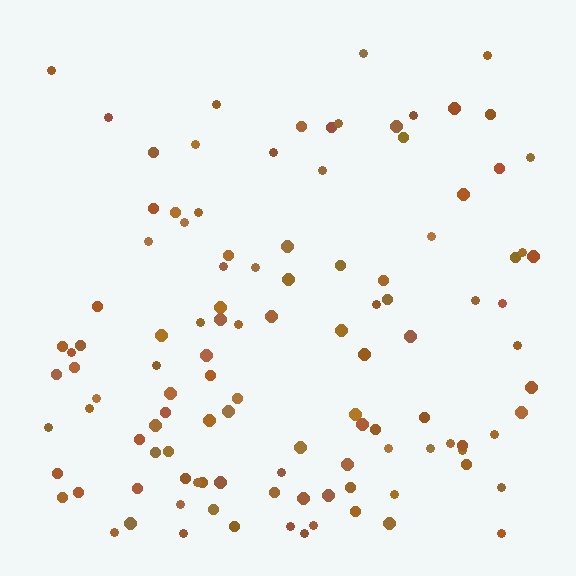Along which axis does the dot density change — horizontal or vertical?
Vertical.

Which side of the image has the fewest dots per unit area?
The top.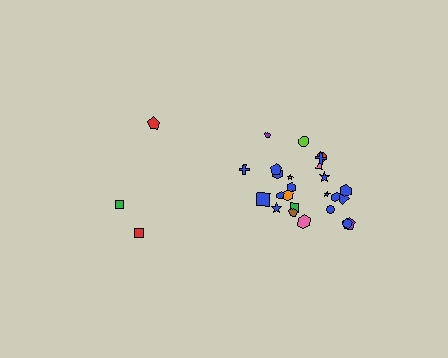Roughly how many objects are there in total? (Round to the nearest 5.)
Roughly 30 objects in total.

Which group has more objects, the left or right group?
The right group.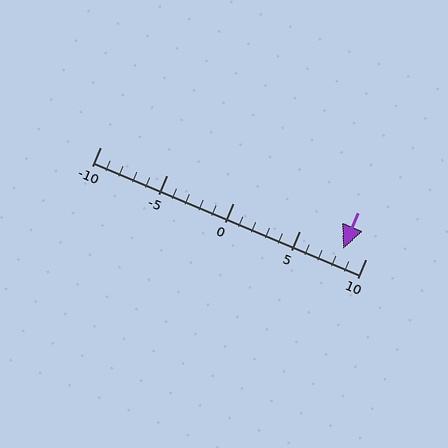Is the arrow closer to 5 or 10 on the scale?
The arrow is closer to 10.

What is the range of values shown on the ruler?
The ruler shows values from -10 to 10.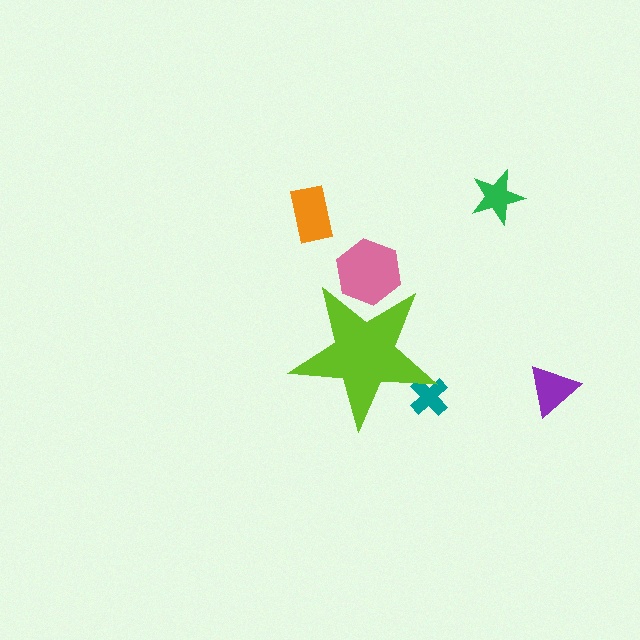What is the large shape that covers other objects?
A lime star.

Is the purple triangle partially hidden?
No, the purple triangle is fully visible.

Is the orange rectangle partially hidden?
No, the orange rectangle is fully visible.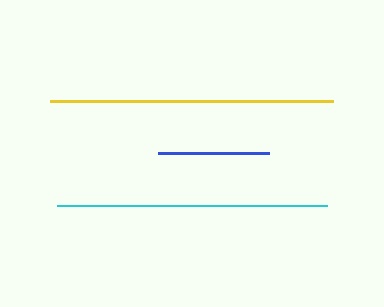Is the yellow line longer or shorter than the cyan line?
The yellow line is longer than the cyan line.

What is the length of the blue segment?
The blue segment is approximately 111 pixels long.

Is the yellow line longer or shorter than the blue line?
The yellow line is longer than the blue line.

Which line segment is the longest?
The yellow line is the longest at approximately 283 pixels.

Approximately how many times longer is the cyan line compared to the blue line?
The cyan line is approximately 2.4 times the length of the blue line.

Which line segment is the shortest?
The blue line is the shortest at approximately 111 pixels.